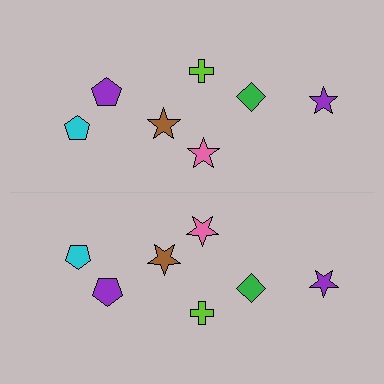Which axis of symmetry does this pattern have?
The pattern has a horizontal axis of symmetry running through the center of the image.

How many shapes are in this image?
There are 14 shapes in this image.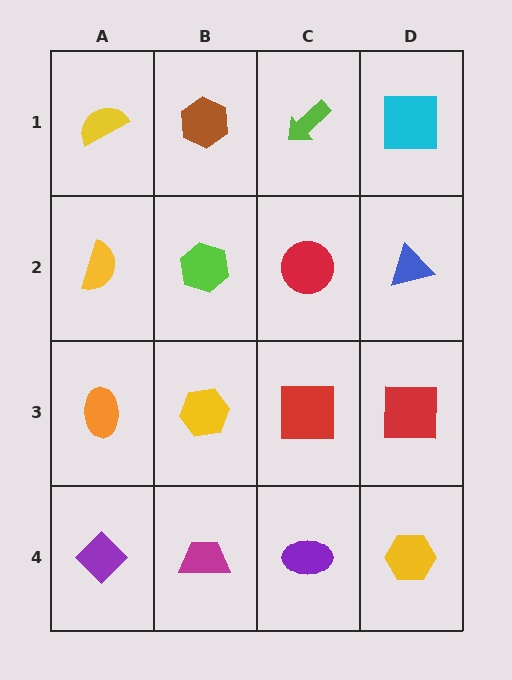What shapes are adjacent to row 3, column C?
A red circle (row 2, column C), a purple ellipse (row 4, column C), a yellow hexagon (row 3, column B), a red square (row 3, column D).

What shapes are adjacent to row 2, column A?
A yellow semicircle (row 1, column A), an orange ellipse (row 3, column A), a lime hexagon (row 2, column B).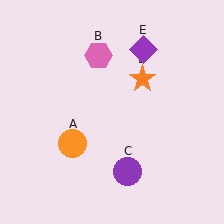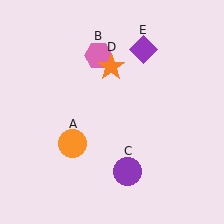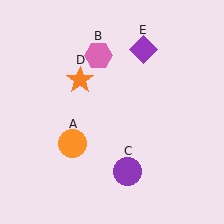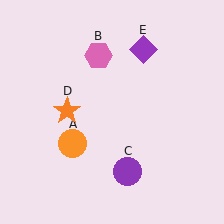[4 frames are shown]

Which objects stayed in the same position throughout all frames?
Orange circle (object A) and pink hexagon (object B) and purple circle (object C) and purple diamond (object E) remained stationary.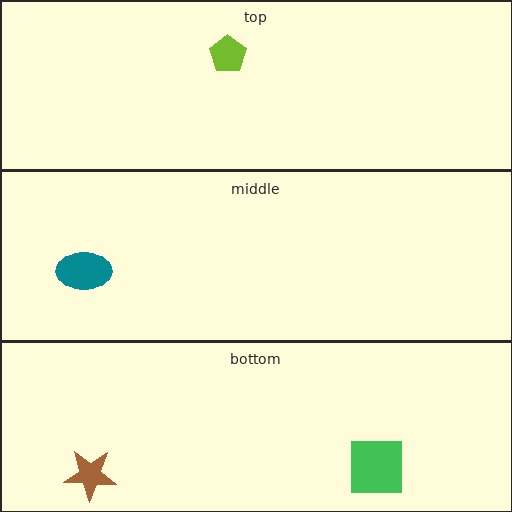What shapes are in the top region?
The lime pentagon.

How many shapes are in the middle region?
1.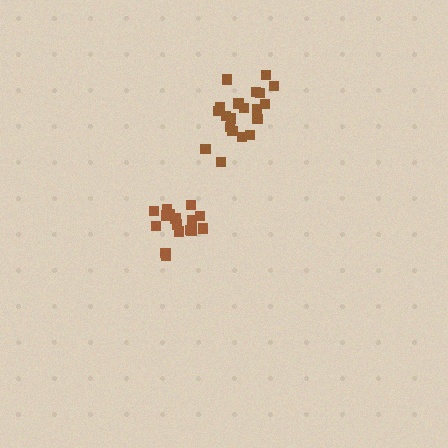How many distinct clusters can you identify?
There are 2 distinct clusters.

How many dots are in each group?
Group 1: 18 dots, Group 2: 20 dots (38 total).